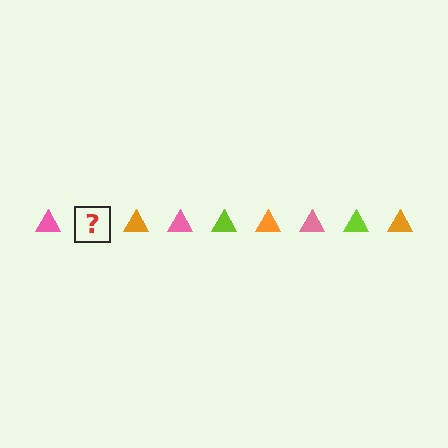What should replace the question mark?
The question mark should be replaced with a lime triangle.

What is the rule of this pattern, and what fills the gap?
The rule is that the pattern cycles through pink, lime, orange triangles. The gap should be filled with a lime triangle.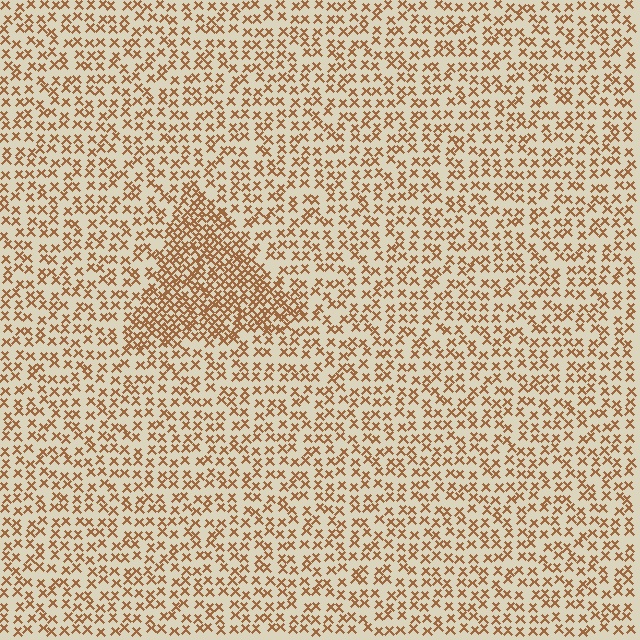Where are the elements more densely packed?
The elements are more densely packed inside the triangle boundary.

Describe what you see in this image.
The image contains small brown elements arranged at two different densities. A triangle-shaped region is visible where the elements are more densely packed than the surrounding area.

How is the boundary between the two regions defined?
The boundary is defined by a change in element density (approximately 2.1x ratio). All elements are the same color, size, and shape.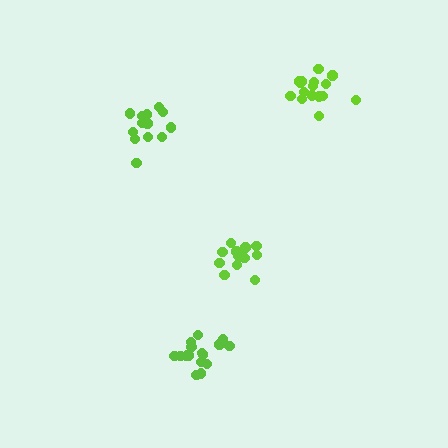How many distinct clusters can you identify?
There are 4 distinct clusters.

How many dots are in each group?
Group 1: 13 dots, Group 2: 14 dots, Group 3: 17 dots, Group 4: 17 dots (61 total).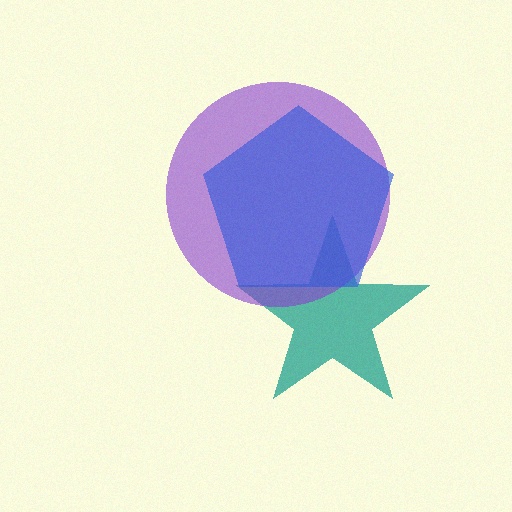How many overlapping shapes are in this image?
There are 3 overlapping shapes in the image.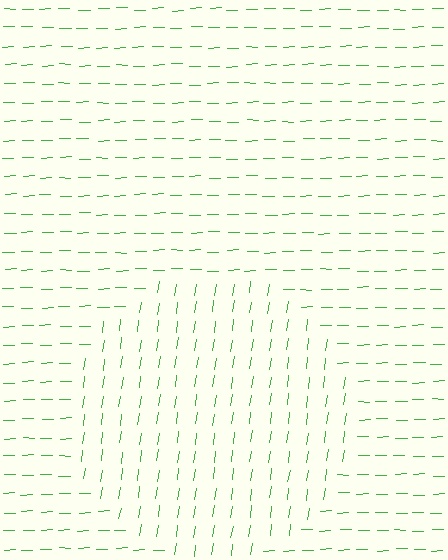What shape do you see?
I see a circle.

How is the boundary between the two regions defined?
The boundary is defined purely by a change in line orientation (approximately 80 degrees difference). All lines are the same color and thickness.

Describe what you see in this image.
The image is filled with small green line segments. A circle region in the image has lines oriented differently from the surrounding lines, creating a visible texture boundary.